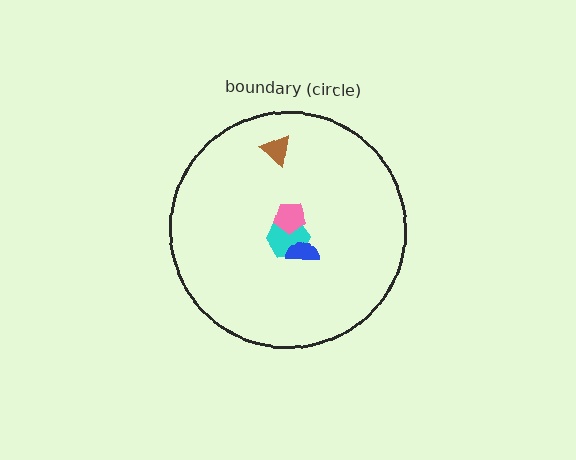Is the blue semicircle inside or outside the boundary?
Inside.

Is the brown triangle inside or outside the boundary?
Inside.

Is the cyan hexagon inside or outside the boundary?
Inside.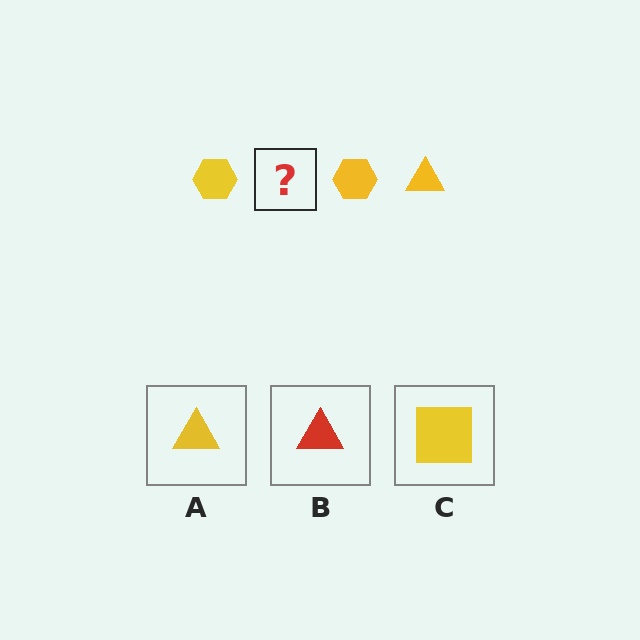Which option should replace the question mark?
Option A.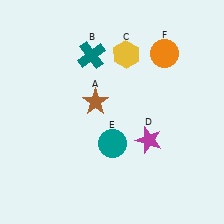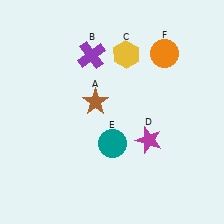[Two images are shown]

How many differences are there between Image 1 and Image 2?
There is 1 difference between the two images.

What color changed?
The cross (B) changed from teal in Image 1 to purple in Image 2.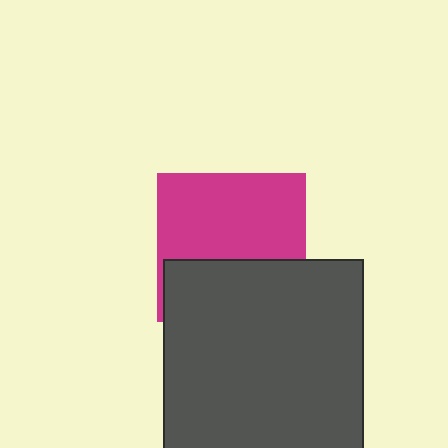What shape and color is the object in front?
The object in front is a dark gray square.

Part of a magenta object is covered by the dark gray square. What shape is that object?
It is a square.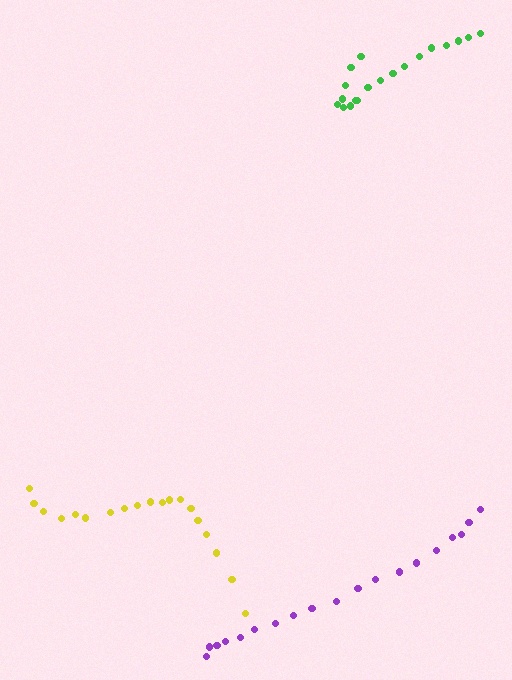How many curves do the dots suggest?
There are 3 distinct paths.